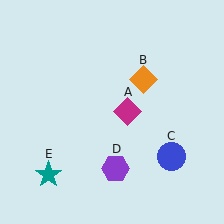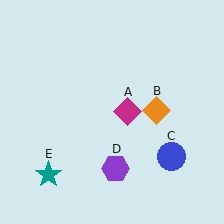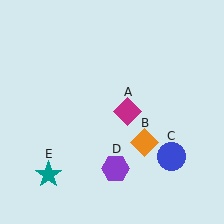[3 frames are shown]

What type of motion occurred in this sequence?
The orange diamond (object B) rotated clockwise around the center of the scene.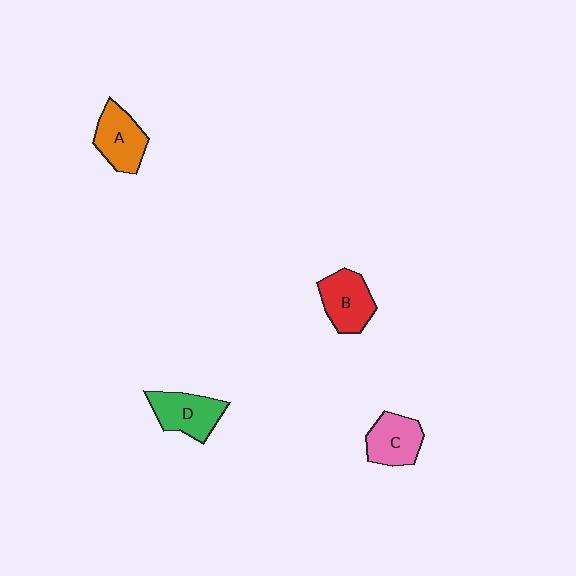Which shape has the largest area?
Shape D (green).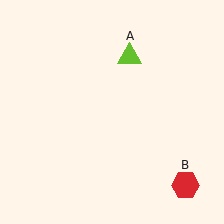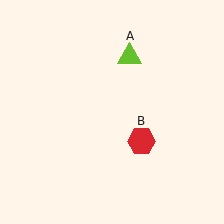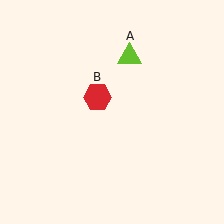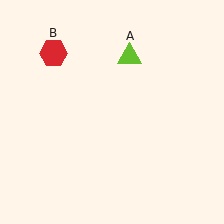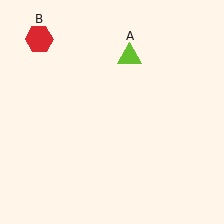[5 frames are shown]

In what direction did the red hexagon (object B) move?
The red hexagon (object B) moved up and to the left.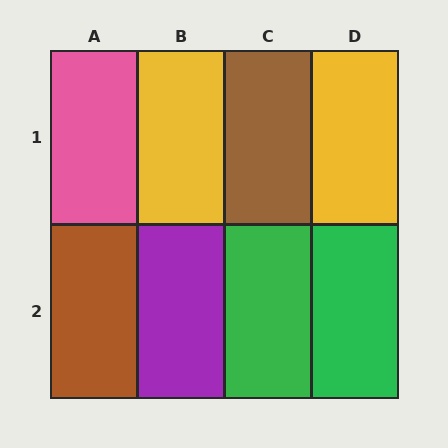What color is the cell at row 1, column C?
Brown.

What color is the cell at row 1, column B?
Yellow.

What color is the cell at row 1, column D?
Yellow.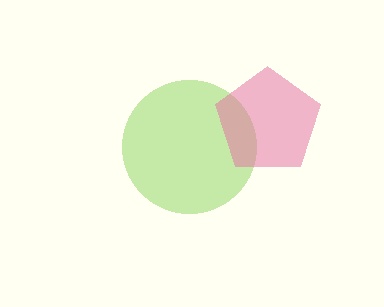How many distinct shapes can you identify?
There are 2 distinct shapes: a lime circle, a pink pentagon.